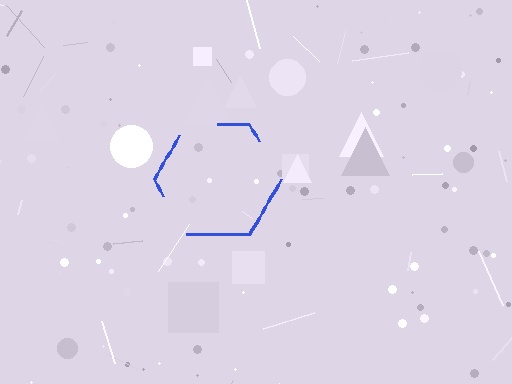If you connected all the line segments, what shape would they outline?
They would outline a hexagon.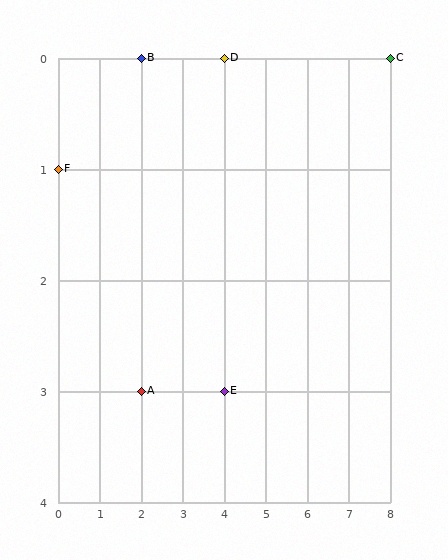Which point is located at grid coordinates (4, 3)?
Point E is at (4, 3).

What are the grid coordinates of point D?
Point D is at grid coordinates (4, 0).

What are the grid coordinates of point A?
Point A is at grid coordinates (2, 3).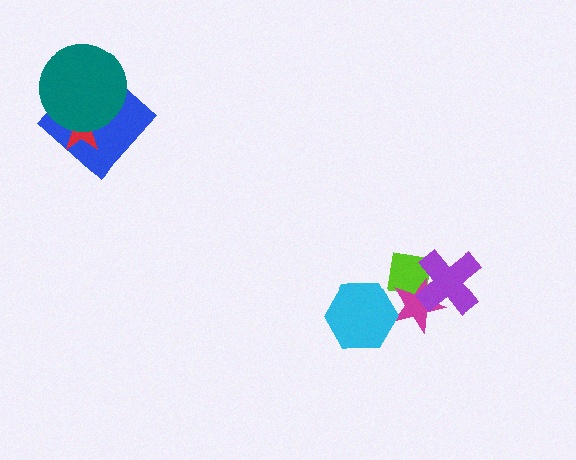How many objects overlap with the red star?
2 objects overlap with the red star.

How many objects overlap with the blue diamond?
2 objects overlap with the blue diamond.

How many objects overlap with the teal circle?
2 objects overlap with the teal circle.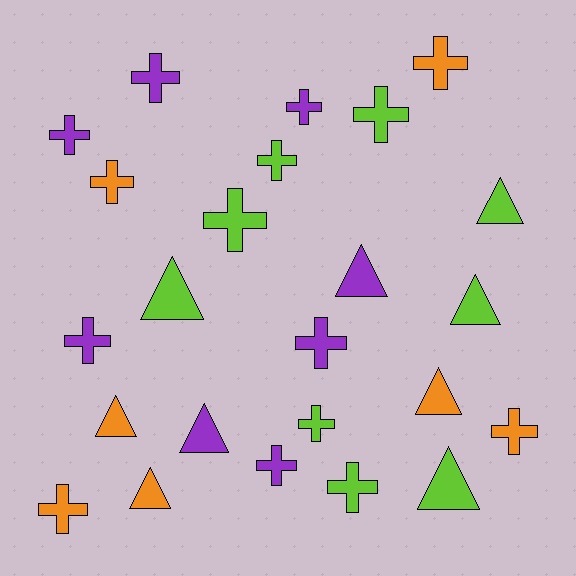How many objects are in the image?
There are 24 objects.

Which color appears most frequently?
Lime, with 9 objects.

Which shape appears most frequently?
Cross, with 15 objects.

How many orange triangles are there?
There are 3 orange triangles.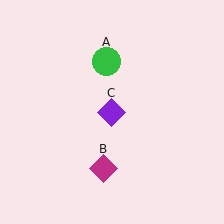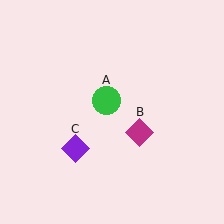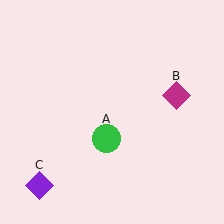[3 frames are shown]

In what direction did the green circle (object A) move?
The green circle (object A) moved down.